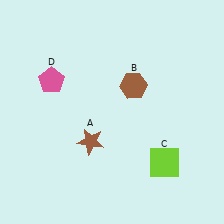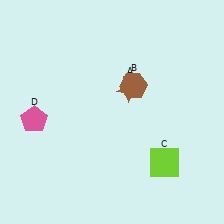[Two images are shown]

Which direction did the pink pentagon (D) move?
The pink pentagon (D) moved down.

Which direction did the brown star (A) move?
The brown star (A) moved up.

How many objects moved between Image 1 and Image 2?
2 objects moved between the two images.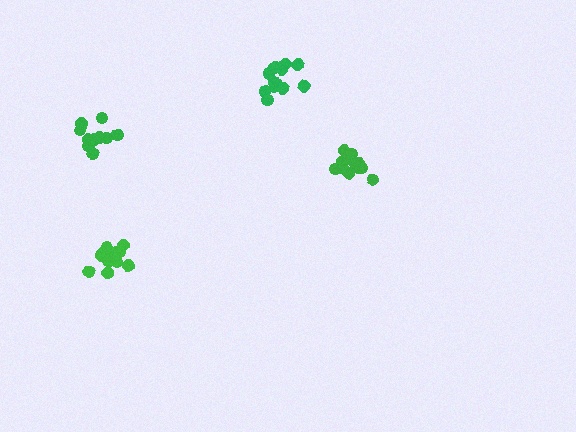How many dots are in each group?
Group 1: 15 dots, Group 2: 12 dots, Group 3: 13 dots, Group 4: 10 dots (50 total).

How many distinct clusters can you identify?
There are 4 distinct clusters.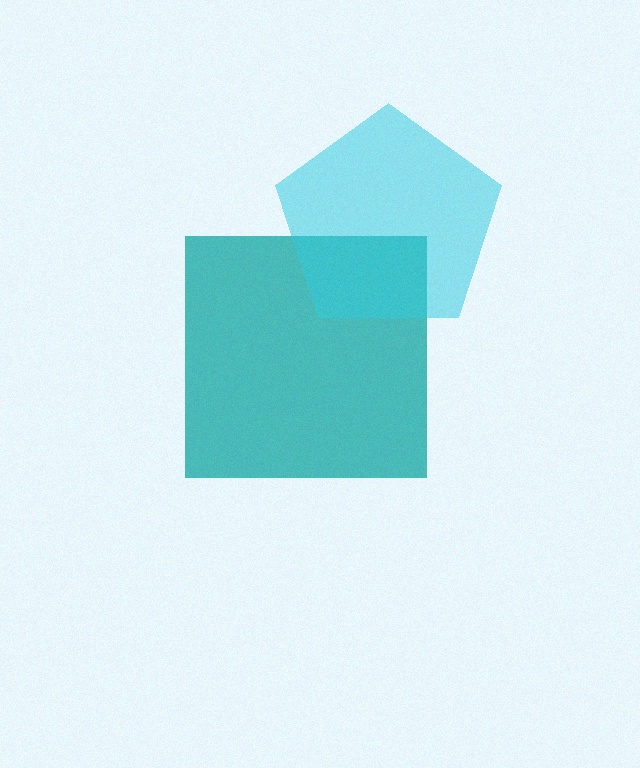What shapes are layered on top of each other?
The layered shapes are: a teal square, a cyan pentagon.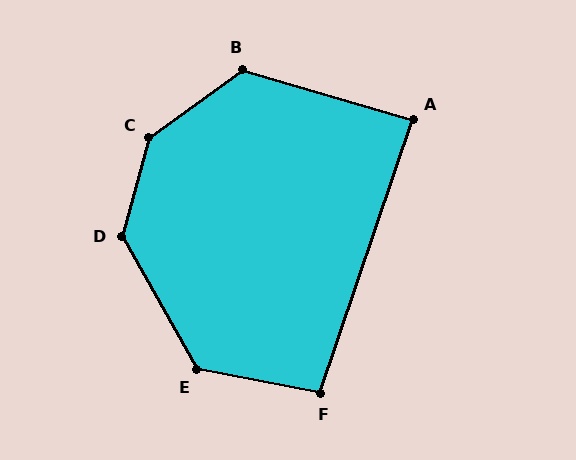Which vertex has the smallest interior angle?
A, at approximately 88 degrees.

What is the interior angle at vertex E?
Approximately 131 degrees (obtuse).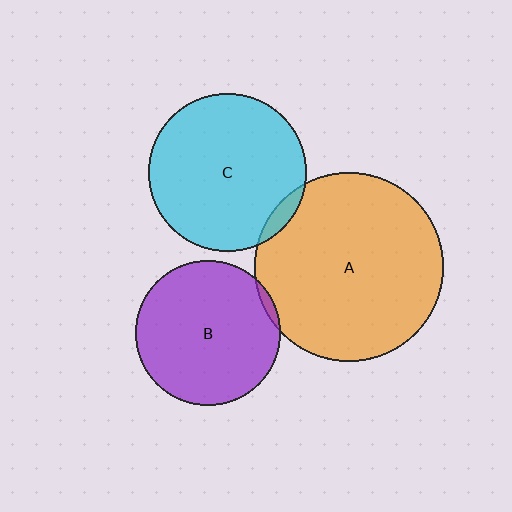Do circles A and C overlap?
Yes.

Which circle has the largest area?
Circle A (orange).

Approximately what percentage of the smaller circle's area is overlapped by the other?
Approximately 5%.